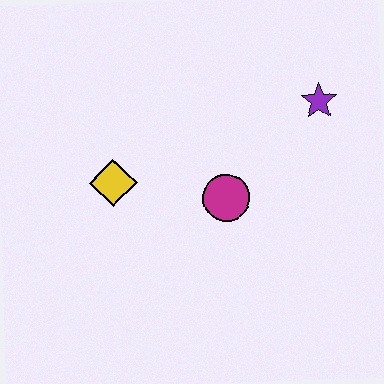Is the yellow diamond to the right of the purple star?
No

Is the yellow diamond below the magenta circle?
No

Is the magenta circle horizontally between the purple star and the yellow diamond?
Yes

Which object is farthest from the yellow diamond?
The purple star is farthest from the yellow diamond.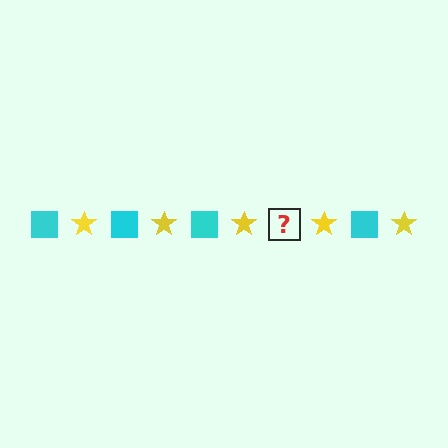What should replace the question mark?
The question mark should be replaced with a cyan square.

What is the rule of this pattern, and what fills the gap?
The rule is that the pattern alternates between cyan square and yellow star. The gap should be filled with a cyan square.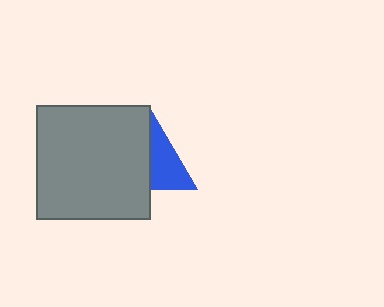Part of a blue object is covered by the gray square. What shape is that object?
It is a triangle.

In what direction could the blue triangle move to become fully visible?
The blue triangle could move right. That would shift it out from behind the gray square entirely.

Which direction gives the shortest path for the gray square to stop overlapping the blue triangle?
Moving left gives the shortest separation.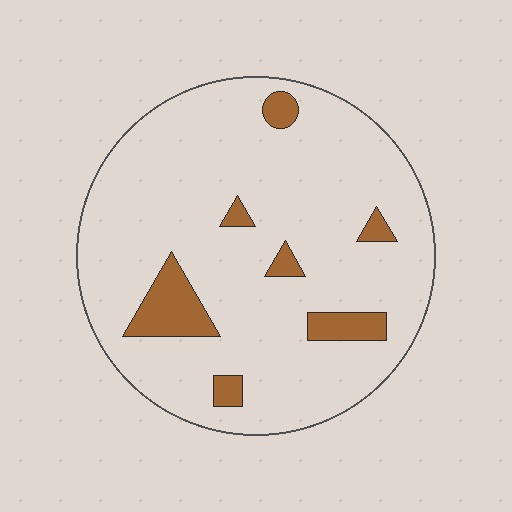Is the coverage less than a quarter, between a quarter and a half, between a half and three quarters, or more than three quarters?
Less than a quarter.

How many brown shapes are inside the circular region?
7.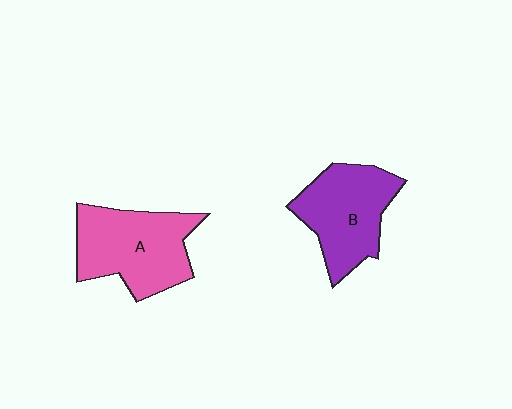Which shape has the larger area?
Shape A (pink).